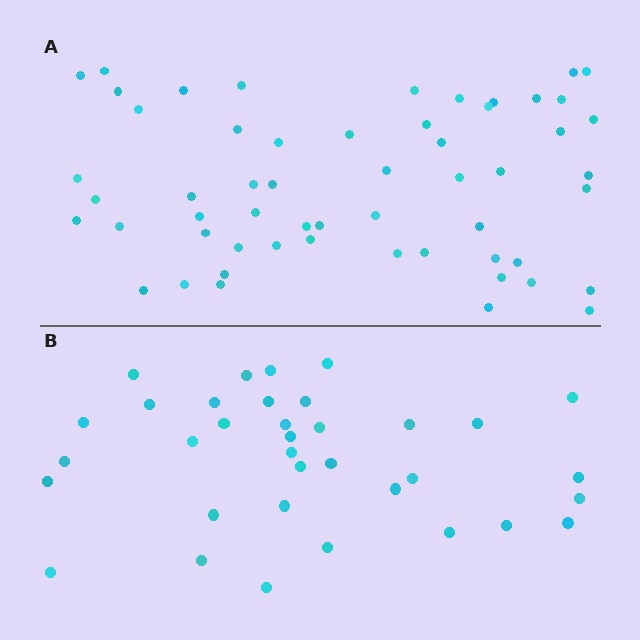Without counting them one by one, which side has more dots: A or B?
Region A (the top region) has more dots.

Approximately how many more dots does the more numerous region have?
Region A has approximately 20 more dots than region B.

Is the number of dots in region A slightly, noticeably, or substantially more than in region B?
Region A has substantially more. The ratio is roughly 1.6 to 1.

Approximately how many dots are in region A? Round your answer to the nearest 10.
About 60 dots. (The exact count is 56, which rounds to 60.)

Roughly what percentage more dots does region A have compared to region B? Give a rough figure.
About 60% more.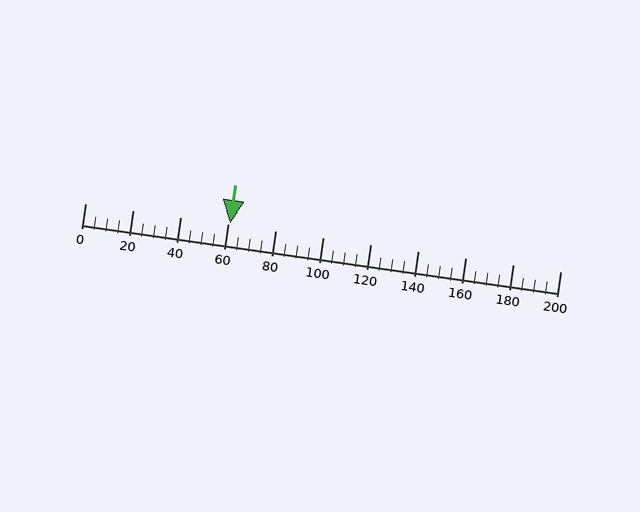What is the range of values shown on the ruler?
The ruler shows values from 0 to 200.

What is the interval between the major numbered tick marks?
The major tick marks are spaced 20 units apart.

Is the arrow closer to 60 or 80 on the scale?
The arrow is closer to 60.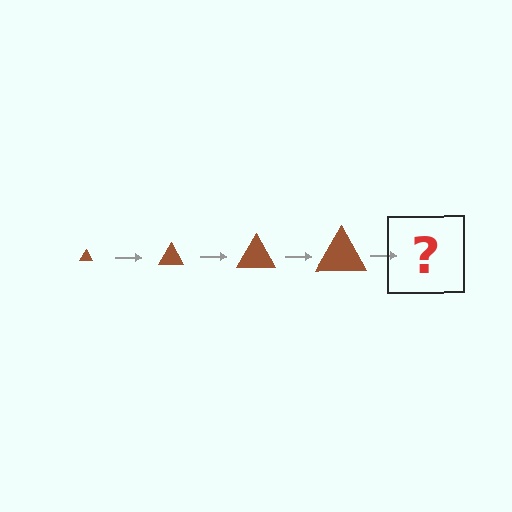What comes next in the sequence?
The next element should be a brown triangle, larger than the previous one.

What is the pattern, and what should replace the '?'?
The pattern is that the triangle gets progressively larger each step. The '?' should be a brown triangle, larger than the previous one.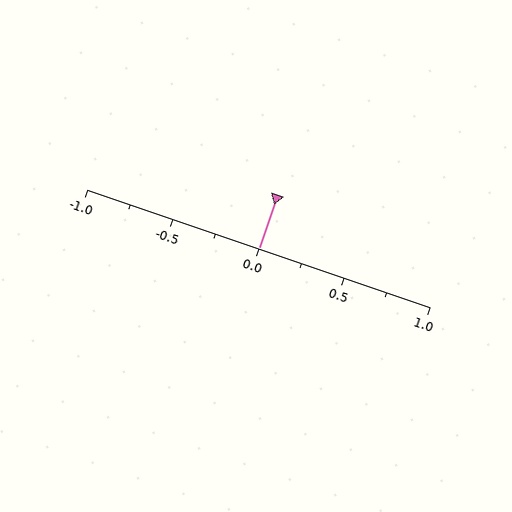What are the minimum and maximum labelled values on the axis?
The axis runs from -1.0 to 1.0.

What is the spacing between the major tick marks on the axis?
The major ticks are spaced 0.5 apart.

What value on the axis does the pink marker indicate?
The marker indicates approximately 0.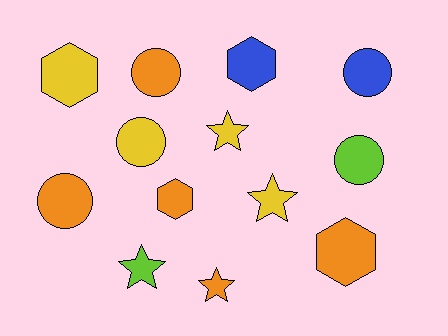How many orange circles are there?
There are 2 orange circles.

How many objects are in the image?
There are 13 objects.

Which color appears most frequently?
Orange, with 5 objects.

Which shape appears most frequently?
Circle, with 5 objects.